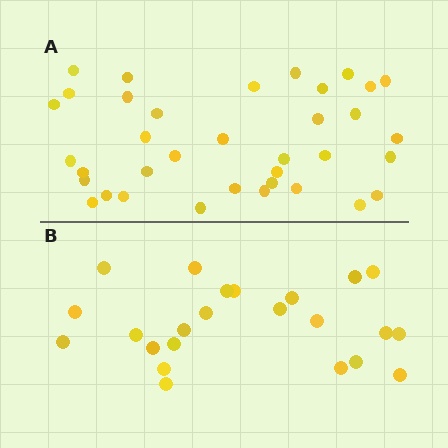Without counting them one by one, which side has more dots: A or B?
Region A (the top region) has more dots.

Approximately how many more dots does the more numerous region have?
Region A has approximately 15 more dots than region B.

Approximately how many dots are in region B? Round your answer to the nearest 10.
About 20 dots. (The exact count is 23, which rounds to 20.)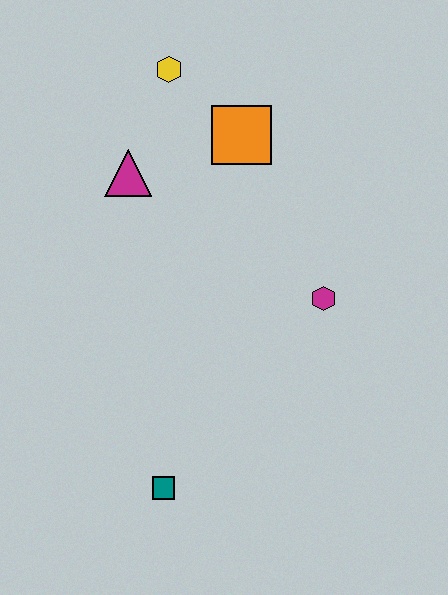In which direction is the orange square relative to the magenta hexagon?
The orange square is above the magenta hexagon.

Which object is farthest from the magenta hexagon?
The yellow hexagon is farthest from the magenta hexagon.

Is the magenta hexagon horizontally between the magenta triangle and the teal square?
No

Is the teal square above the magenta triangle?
No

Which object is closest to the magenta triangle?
The yellow hexagon is closest to the magenta triangle.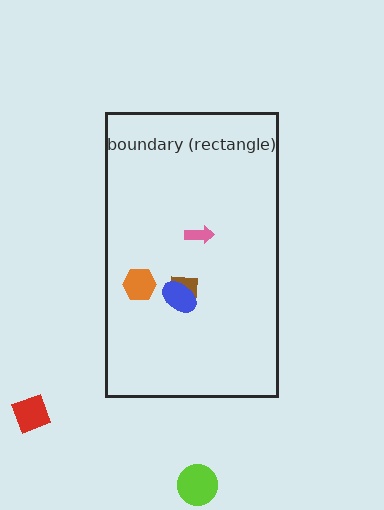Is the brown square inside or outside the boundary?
Inside.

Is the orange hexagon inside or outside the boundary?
Inside.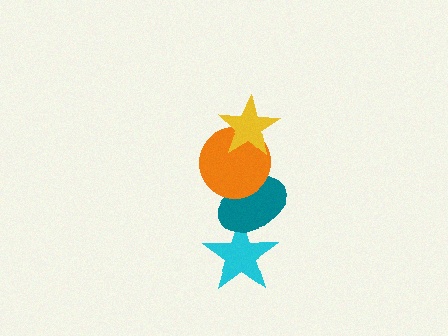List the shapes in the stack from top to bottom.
From top to bottom: the yellow star, the orange circle, the teal ellipse, the cyan star.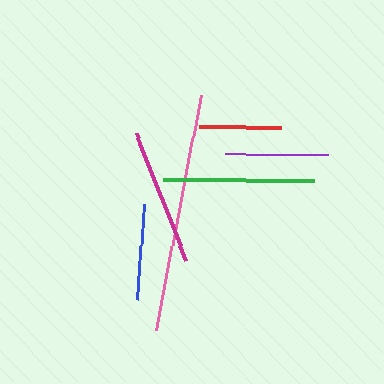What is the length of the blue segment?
The blue segment is approximately 96 pixels long.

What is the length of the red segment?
The red segment is approximately 82 pixels long.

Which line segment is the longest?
The pink line is the longest at approximately 239 pixels.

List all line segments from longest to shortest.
From longest to shortest: pink, green, magenta, purple, blue, red.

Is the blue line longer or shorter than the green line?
The green line is longer than the blue line.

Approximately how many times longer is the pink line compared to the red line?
The pink line is approximately 2.9 times the length of the red line.